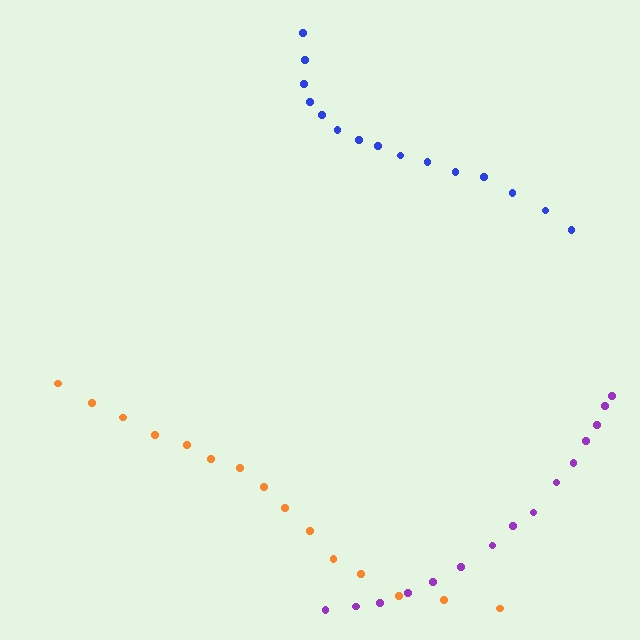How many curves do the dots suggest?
There are 3 distinct paths.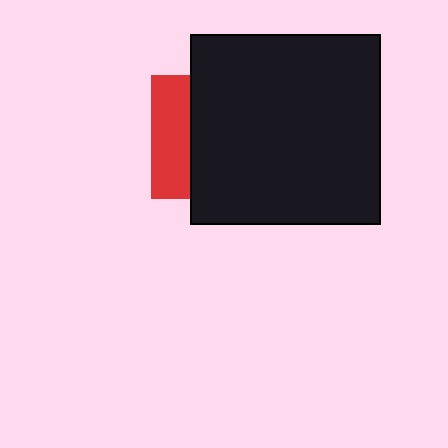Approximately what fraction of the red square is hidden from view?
Roughly 69% of the red square is hidden behind the black square.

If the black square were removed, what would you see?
You would see the complete red square.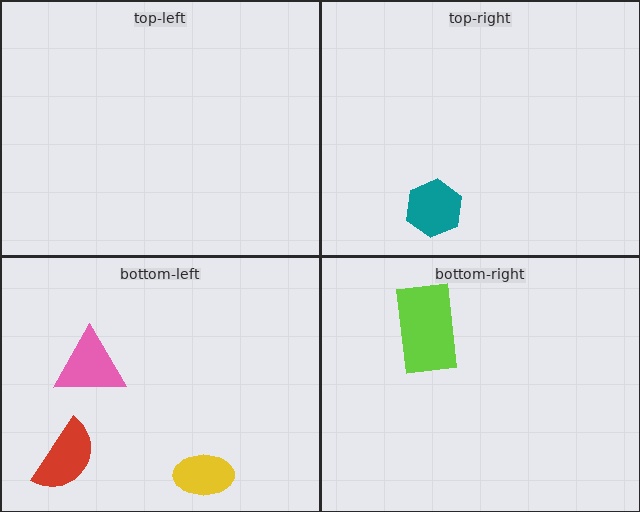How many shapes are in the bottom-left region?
3.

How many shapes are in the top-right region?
1.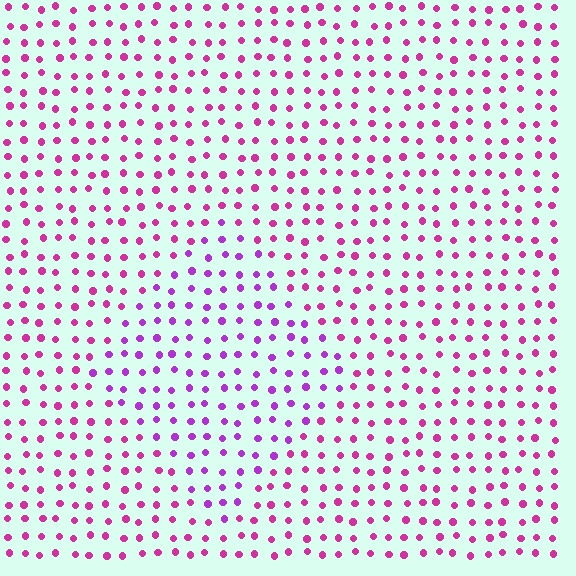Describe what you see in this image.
The image is filled with small magenta elements in a uniform arrangement. A diamond-shaped region is visible where the elements are tinted to a slightly different hue, forming a subtle color boundary.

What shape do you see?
I see a diamond.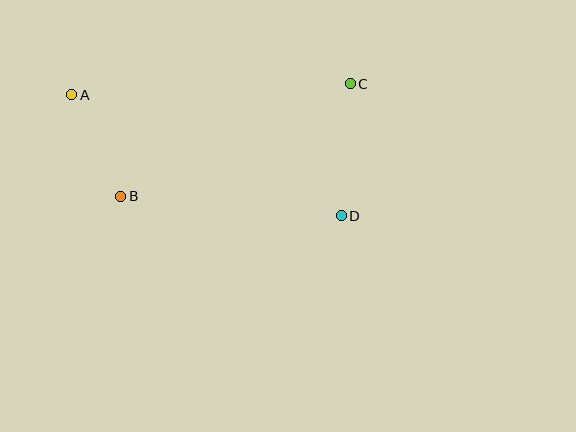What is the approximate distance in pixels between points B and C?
The distance between B and C is approximately 256 pixels.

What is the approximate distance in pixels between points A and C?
The distance between A and C is approximately 279 pixels.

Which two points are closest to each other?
Points A and B are closest to each other.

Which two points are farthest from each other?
Points A and D are farthest from each other.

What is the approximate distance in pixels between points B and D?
The distance between B and D is approximately 222 pixels.